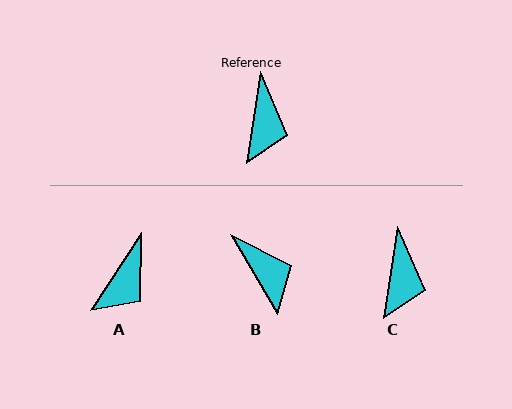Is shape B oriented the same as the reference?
No, it is off by about 40 degrees.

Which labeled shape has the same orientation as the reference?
C.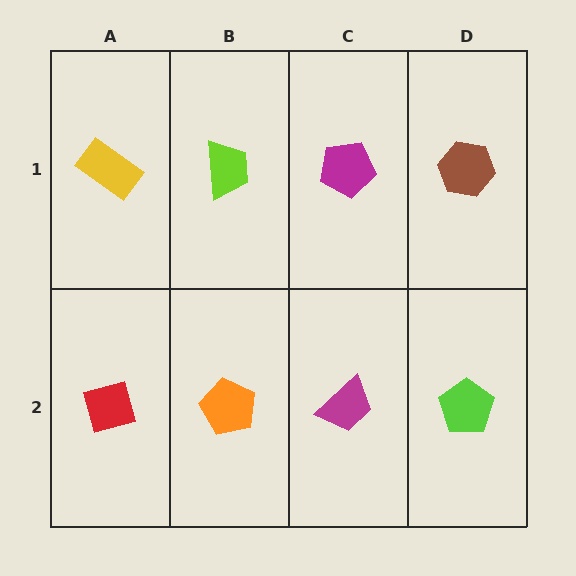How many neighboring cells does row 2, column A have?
2.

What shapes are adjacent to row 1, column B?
An orange pentagon (row 2, column B), a yellow rectangle (row 1, column A), a magenta pentagon (row 1, column C).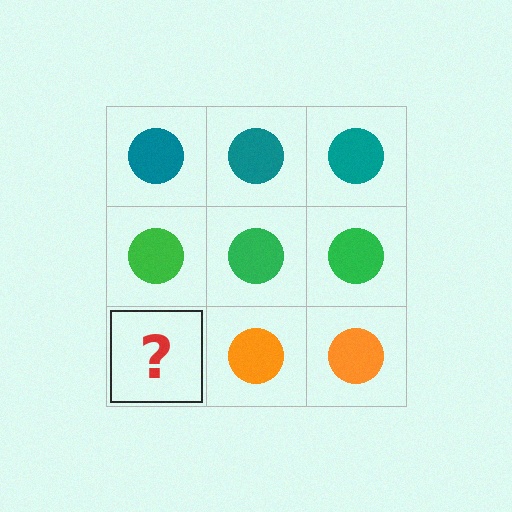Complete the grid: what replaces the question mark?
The question mark should be replaced with an orange circle.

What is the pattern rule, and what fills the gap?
The rule is that each row has a consistent color. The gap should be filled with an orange circle.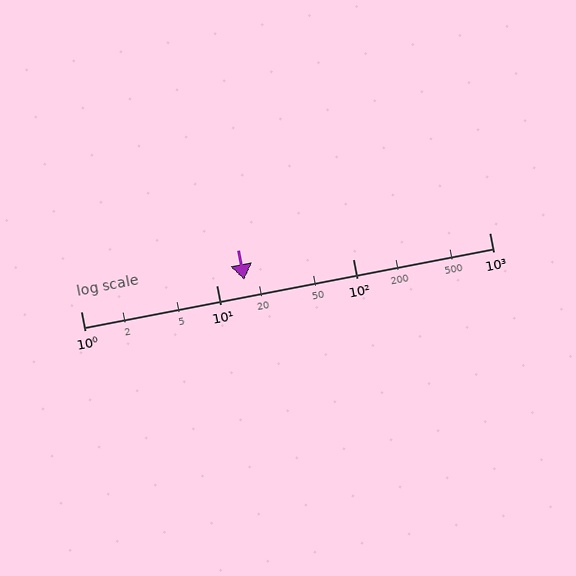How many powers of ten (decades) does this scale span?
The scale spans 3 decades, from 1 to 1000.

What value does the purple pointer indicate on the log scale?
The pointer indicates approximately 16.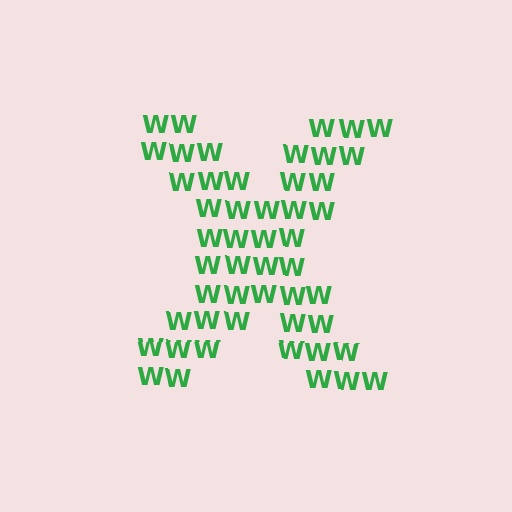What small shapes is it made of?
It is made of small letter W's.